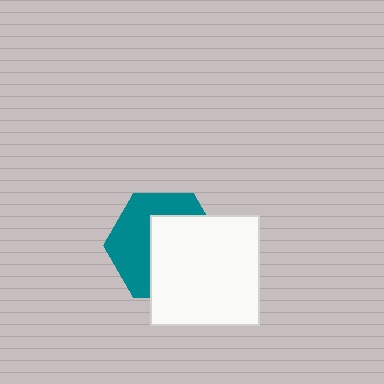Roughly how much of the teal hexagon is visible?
About half of it is visible (roughly 46%).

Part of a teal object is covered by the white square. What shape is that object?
It is a hexagon.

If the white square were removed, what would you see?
You would see the complete teal hexagon.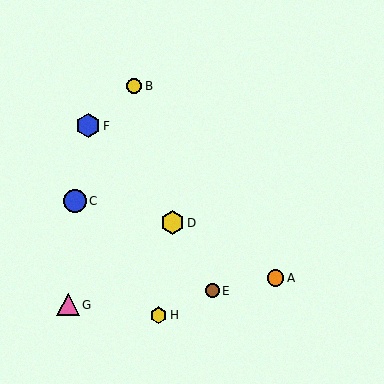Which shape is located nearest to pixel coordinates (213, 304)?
The brown circle (labeled E) at (212, 291) is nearest to that location.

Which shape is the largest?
The yellow hexagon (labeled D) is the largest.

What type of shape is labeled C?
Shape C is a blue circle.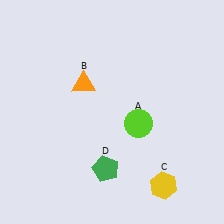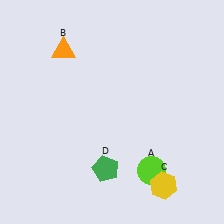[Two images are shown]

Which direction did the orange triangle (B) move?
The orange triangle (B) moved up.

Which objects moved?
The objects that moved are: the lime circle (A), the orange triangle (B).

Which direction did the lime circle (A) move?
The lime circle (A) moved down.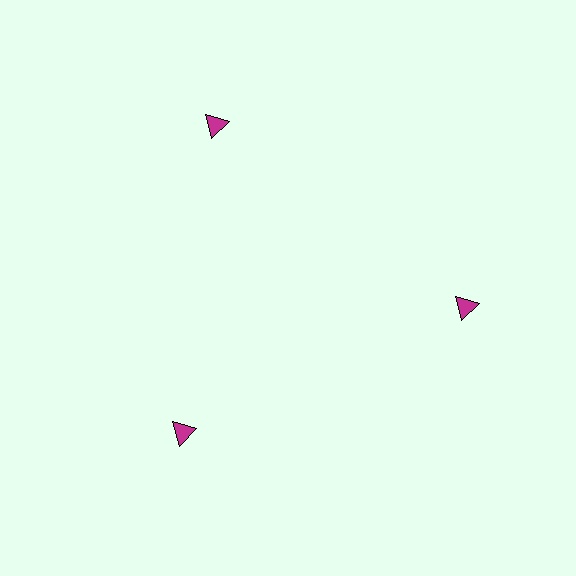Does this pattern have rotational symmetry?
Yes, this pattern has 3-fold rotational symmetry. It looks the same after rotating 120 degrees around the center.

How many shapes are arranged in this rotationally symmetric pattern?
There are 3 shapes, arranged in 3 groups of 1.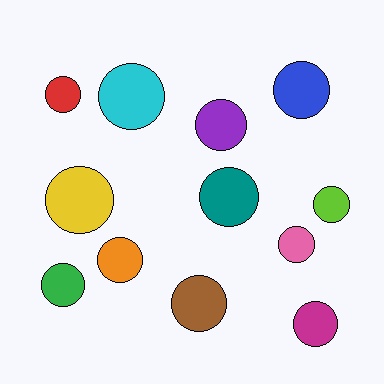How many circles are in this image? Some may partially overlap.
There are 12 circles.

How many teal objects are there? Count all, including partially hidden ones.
There is 1 teal object.